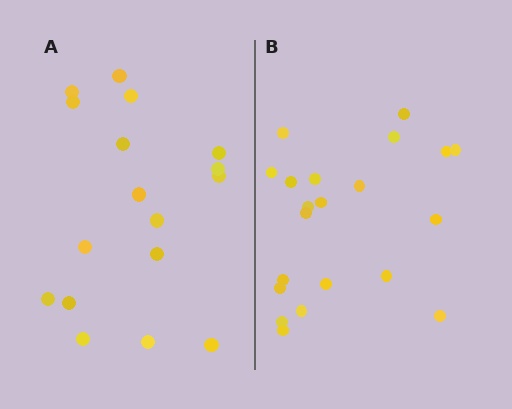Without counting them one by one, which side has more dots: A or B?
Region B (the right region) has more dots.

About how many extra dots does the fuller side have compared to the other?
Region B has about 4 more dots than region A.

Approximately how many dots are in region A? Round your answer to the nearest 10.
About 20 dots. (The exact count is 17, which rounds to 20.)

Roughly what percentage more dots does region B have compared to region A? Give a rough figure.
About 25% more.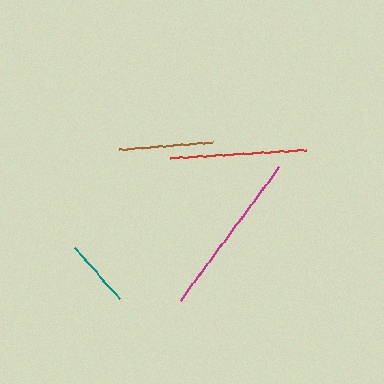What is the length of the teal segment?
The teal segment is approximately 67 pixels long.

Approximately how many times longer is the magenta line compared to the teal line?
The magenta line is approximately 2.5 times the length of the teal line.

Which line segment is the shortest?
The teal line is the shortest at approximately 67 pixels.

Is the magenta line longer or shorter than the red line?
The magenta line is longer than the red line.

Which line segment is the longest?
The magenta line is the longest at approximately 166 pixels.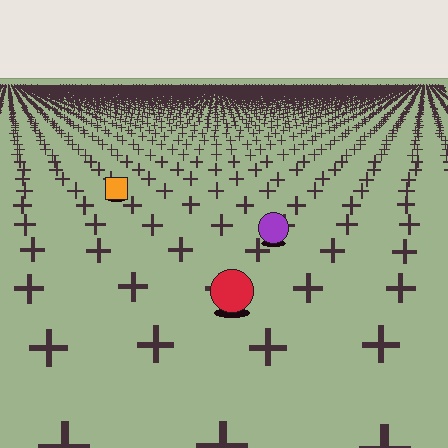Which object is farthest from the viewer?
The orange square is farthest from the viewer. It appears smaller and the ground texture around it is denser.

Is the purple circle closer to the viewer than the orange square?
Yes. The purple circle is closer — you can tell from the texture gradient: the ground texture is coarser near it.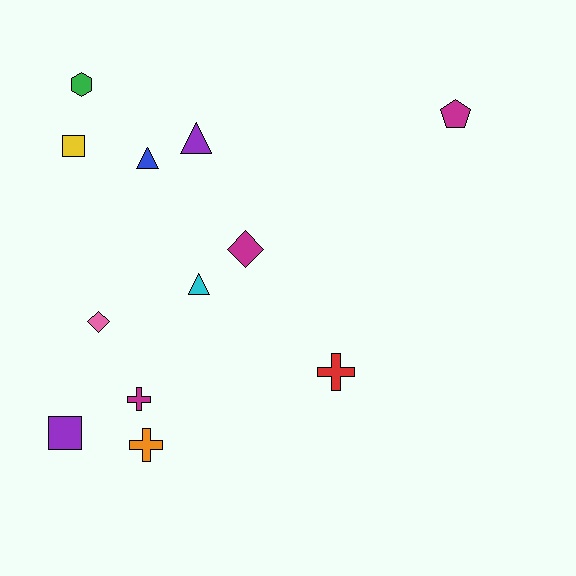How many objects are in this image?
There are 12 objects.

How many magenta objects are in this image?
There are 3 magenta objects.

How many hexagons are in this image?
There is 1 hexagon.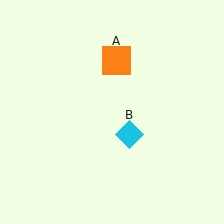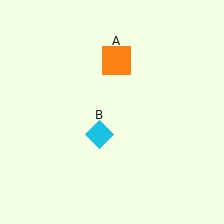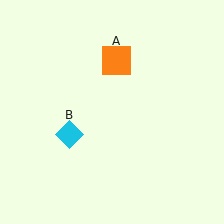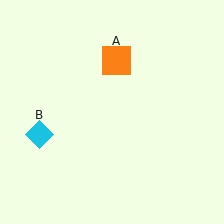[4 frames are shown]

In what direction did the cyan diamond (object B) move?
The cyan diamond (object B) moved left.